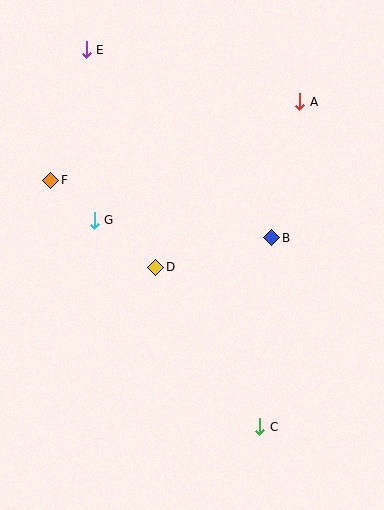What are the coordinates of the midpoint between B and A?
The midpoint between B and A is at (286, 170).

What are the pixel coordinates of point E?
Point E is at (86, 50).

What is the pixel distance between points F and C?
The distance between F and C is 323 pixels.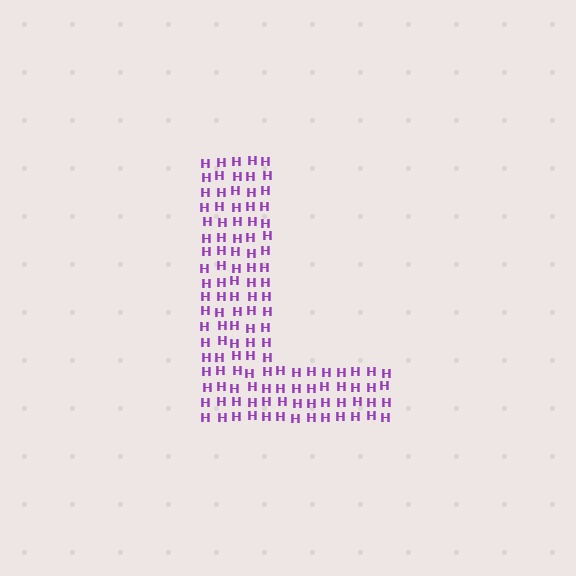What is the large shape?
The large shape is the letter L.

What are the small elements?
The small elements are letter H's.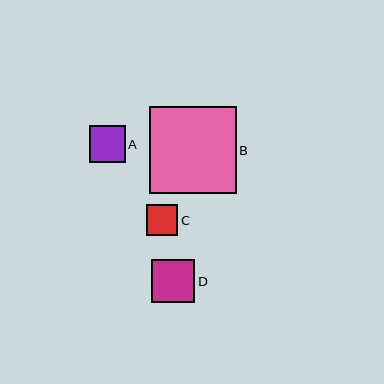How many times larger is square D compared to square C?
Square D is approximately 1.4 times the size of square C.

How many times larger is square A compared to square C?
Square A is approximately 1.2 times the size of square C.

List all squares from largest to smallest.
From largest to smallest: B, D, A, C.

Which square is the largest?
Square B is the largest with a size of approximately 86 pixels.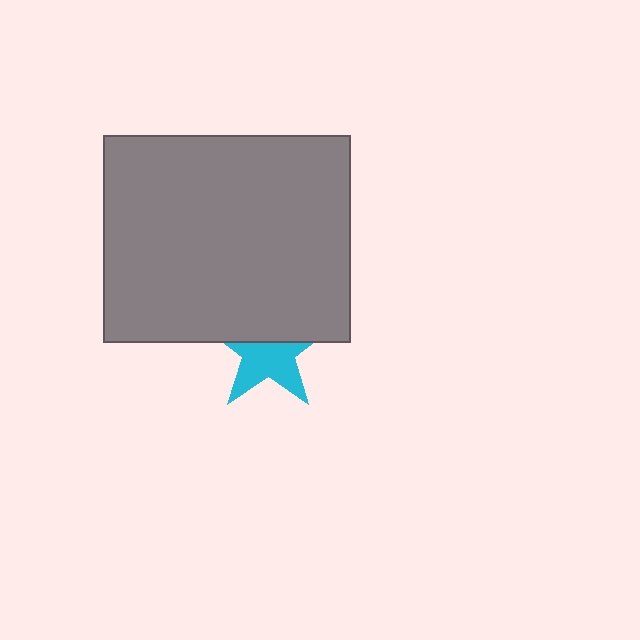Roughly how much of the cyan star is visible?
About half of it is visible (roughly 54%).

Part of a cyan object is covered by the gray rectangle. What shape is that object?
It is a star.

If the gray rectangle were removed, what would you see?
You would see the complete cyan star.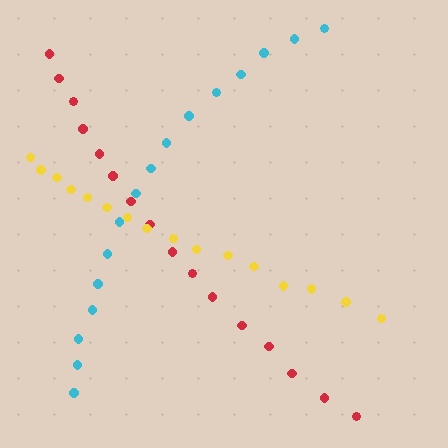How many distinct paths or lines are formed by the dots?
There are 3 distinct paths.